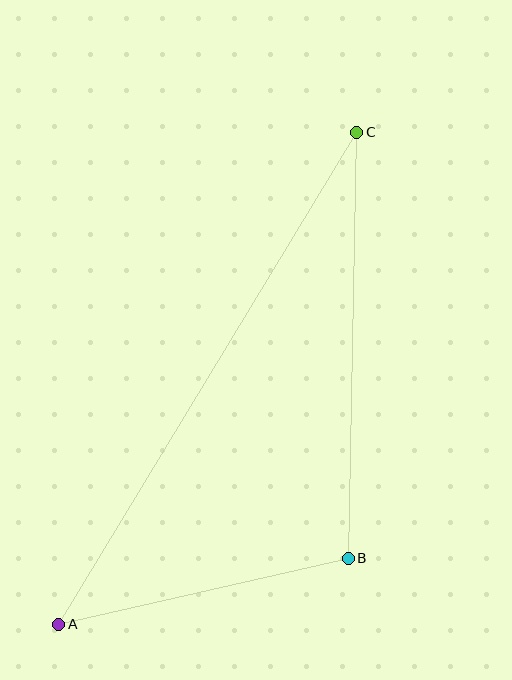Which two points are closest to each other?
Points A and B are closest to each other.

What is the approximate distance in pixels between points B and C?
The distance between B and C is approximately 426 pixels.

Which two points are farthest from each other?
Points A and C are farthest from each other.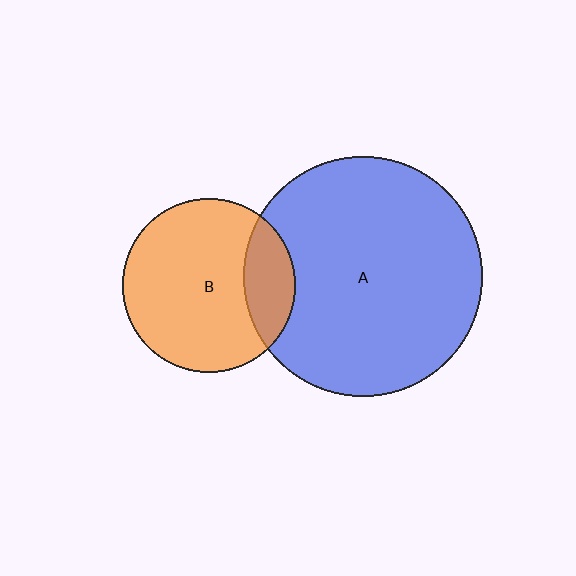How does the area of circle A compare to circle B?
Approximately 1.9 times.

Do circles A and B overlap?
Yes.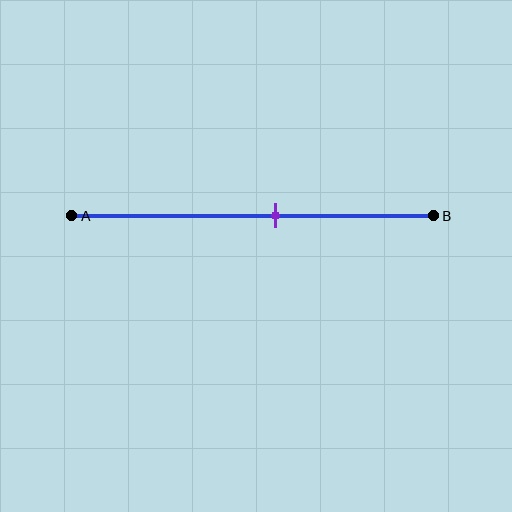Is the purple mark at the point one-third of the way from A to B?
No, the mark is at about 55% from A, not at the 33% one-third point.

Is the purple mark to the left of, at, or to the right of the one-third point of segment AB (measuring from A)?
The purple mark is to the right of the one-third point of segment AB.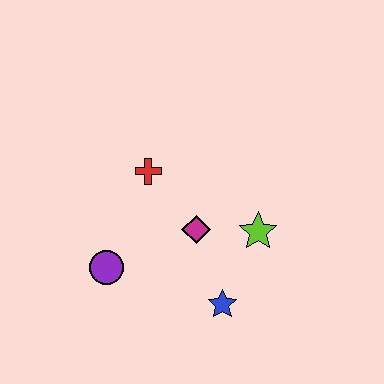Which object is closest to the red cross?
The magenta diamond is closest to the red cross.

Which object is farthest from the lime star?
The purple circle is farthest from the lime star.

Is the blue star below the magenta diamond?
Yes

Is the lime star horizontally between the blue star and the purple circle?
No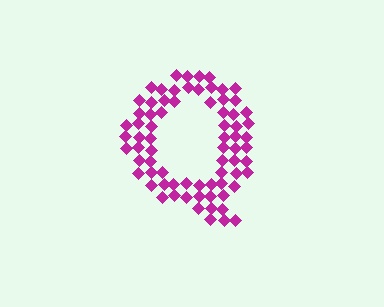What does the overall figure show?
The overall figure shows the letter Q.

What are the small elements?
The small elements are diamonds.